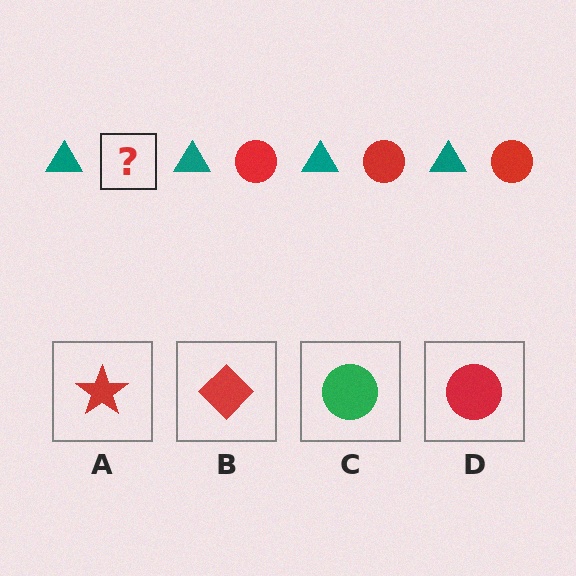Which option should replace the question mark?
Option D.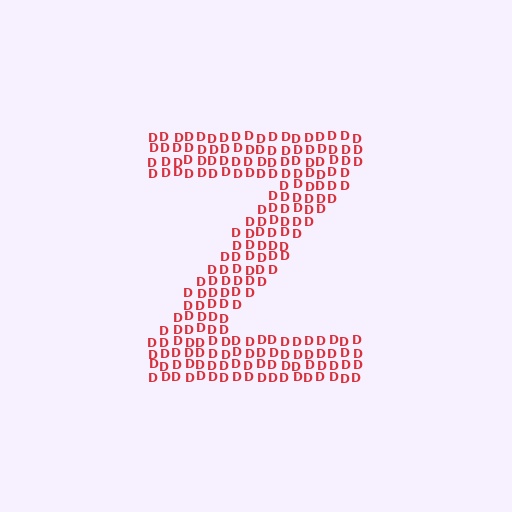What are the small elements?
The small elements are letter D's.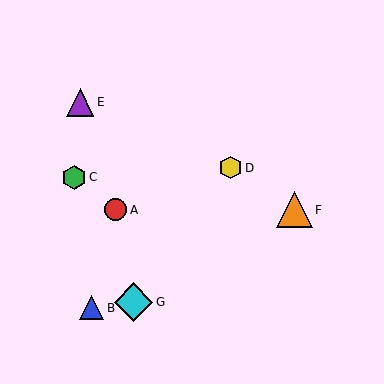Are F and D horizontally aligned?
No, F is at y≈210 and D is at y≈168.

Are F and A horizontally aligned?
Yes, both are at y≈210.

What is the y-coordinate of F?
Object F is at y≈210.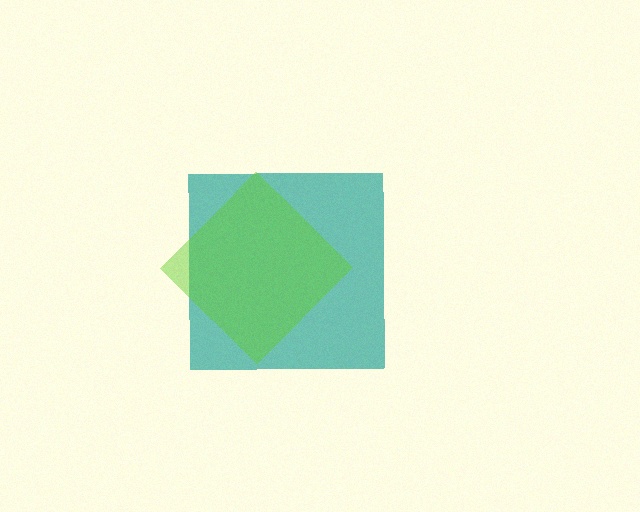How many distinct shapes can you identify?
There are 2 distinct shapes: a teal square, a lime diamond.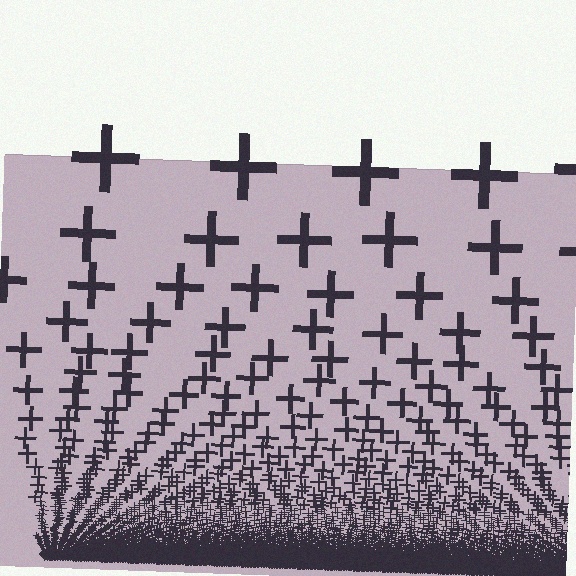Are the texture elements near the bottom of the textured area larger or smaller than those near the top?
Smaller. The gradient is inverted — elements near the bottom are smaller and denser.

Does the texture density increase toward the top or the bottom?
Density increases toward the bottom.